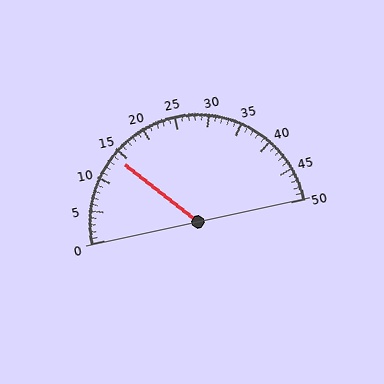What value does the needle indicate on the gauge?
The needle indicates approximately 14.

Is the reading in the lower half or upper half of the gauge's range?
The reading is in the lower half of the range (0 to 50).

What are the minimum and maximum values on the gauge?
The gauge ranges from 0 to 50.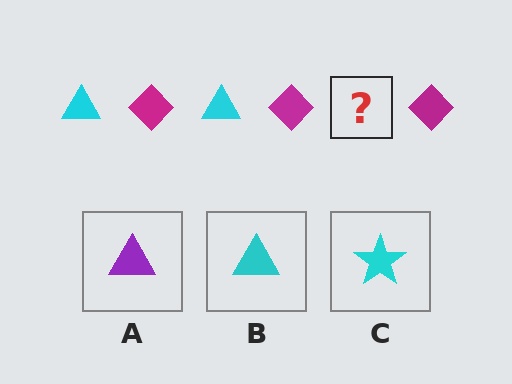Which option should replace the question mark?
Option B.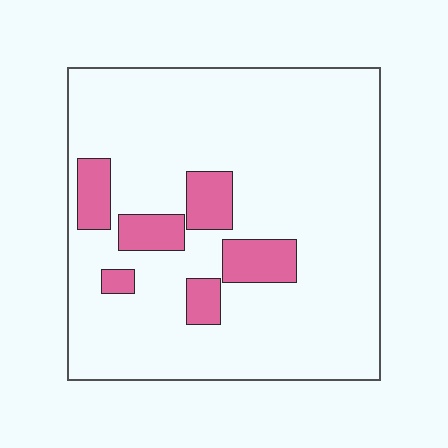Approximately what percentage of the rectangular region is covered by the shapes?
Approximately 15%.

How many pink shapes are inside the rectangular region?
6.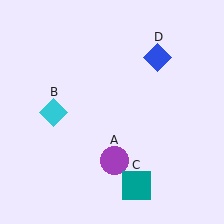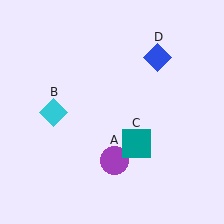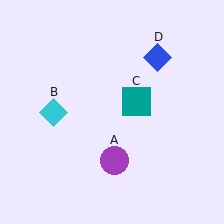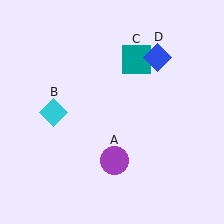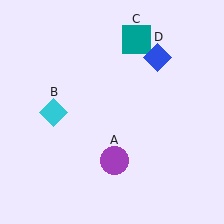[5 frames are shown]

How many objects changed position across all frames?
1 object changed position: teal square (object C).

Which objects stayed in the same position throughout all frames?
Purple circle (object A) and cyan diamond (object B) and blue diamond (object D) remained stationary.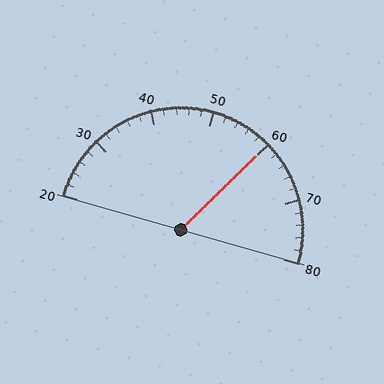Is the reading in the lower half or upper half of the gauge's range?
The reading is in the upper half of the range (20 to 80).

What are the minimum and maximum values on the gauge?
The gauge ranges from 20 to 80.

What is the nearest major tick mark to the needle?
The nearest major tick mark is 60.